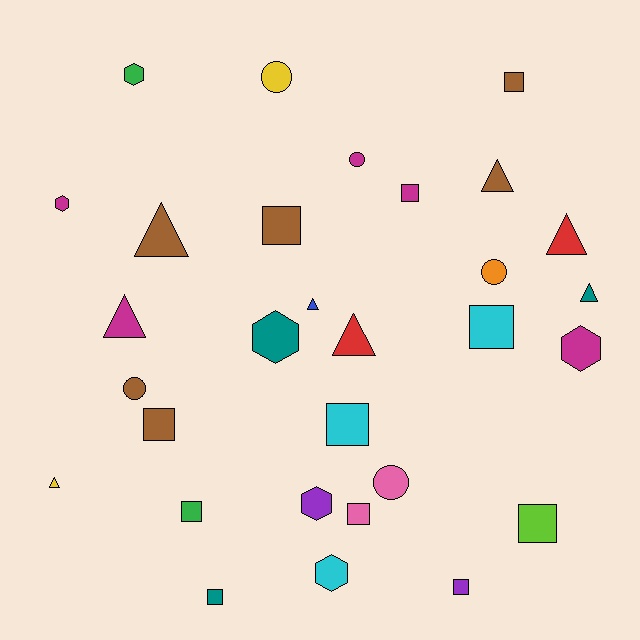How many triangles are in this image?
There are 8 triangles.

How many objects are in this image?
There are 30 objects.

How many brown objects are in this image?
There are 6 brown objects.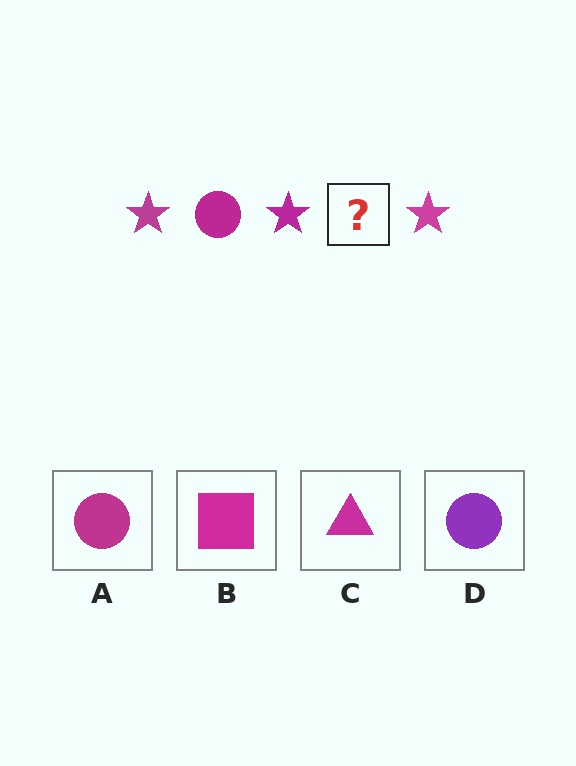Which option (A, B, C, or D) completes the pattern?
A.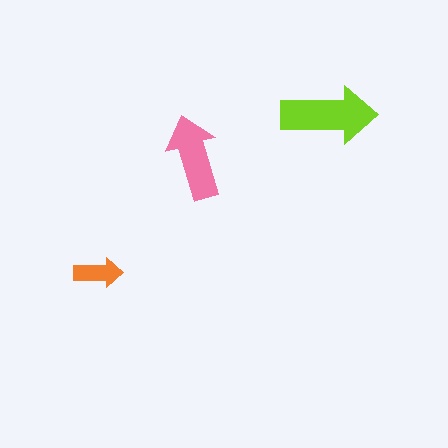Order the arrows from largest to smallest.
the lime one, the pink one, the orange one.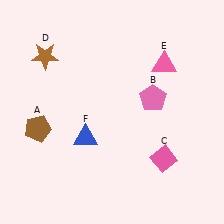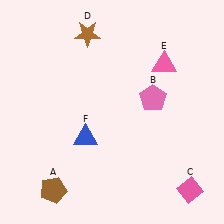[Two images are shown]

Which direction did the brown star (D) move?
The brown star (D) moved right.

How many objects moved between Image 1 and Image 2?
3 objects moved between the two images.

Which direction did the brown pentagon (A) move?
The brown pentagon (A) moved down.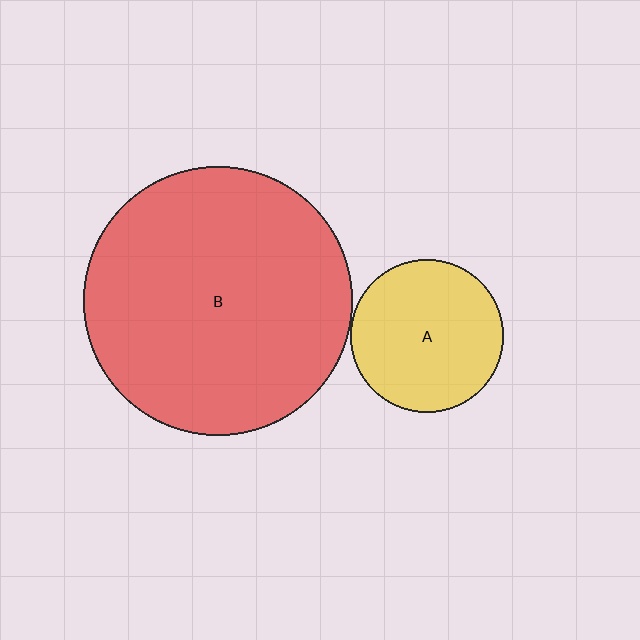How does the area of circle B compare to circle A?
Approximately 3.1 times.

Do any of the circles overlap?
No, none of the circles overlap.